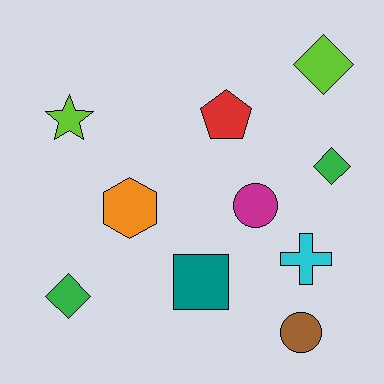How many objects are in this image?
There are 10 objects.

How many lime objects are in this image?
There are 2 lime objects.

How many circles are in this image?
There are 2 circles.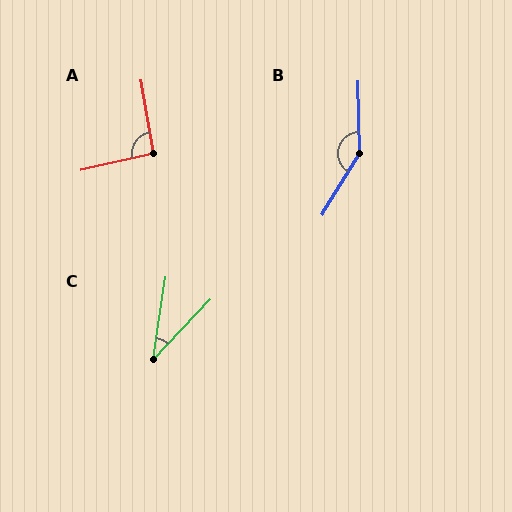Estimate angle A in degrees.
Approximately 93 degrees.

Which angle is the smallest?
C, at approximately 35 degrees.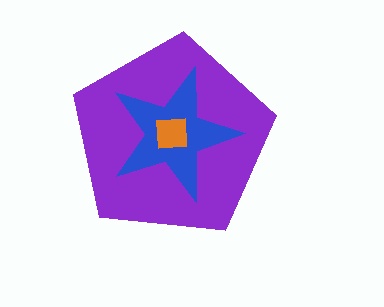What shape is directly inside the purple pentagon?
The blue star.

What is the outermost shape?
The purple pentagon.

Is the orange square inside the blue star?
Yes.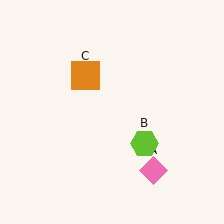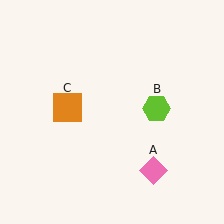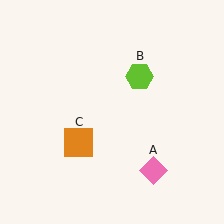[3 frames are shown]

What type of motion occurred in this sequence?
The lime hexagon (object B), orange square (object C) rotated counterclockwise around the center of the scene.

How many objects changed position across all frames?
2 objects changed position: lime hexagon (object B), orange square (object C).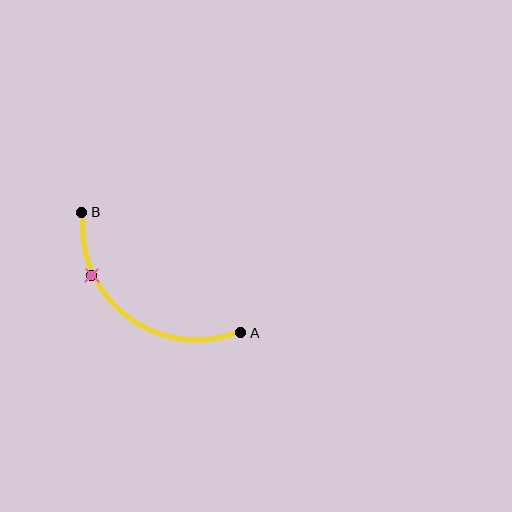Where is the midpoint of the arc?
The arc midpoint is the point on the curve farthest from the straight line joining A and B. It sits below and to the left of that line.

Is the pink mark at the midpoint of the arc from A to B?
No. The pink mark lies on the arc but is closer to endpoint B. The arc midpoint would be at the point on the curve equidistant along the arc from both A and B.